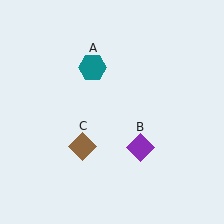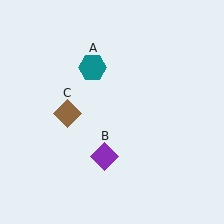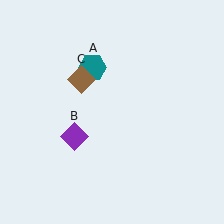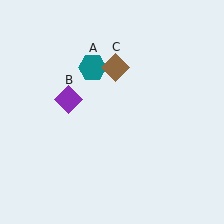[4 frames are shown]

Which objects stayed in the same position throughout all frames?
Teal hexagon (object A) remained stationary.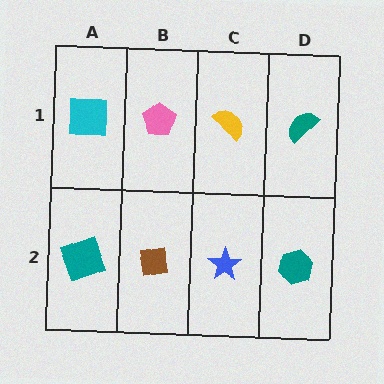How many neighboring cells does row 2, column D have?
2.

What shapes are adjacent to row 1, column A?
A teal square (row 2, column A), a pink pentagon (row 1, column B).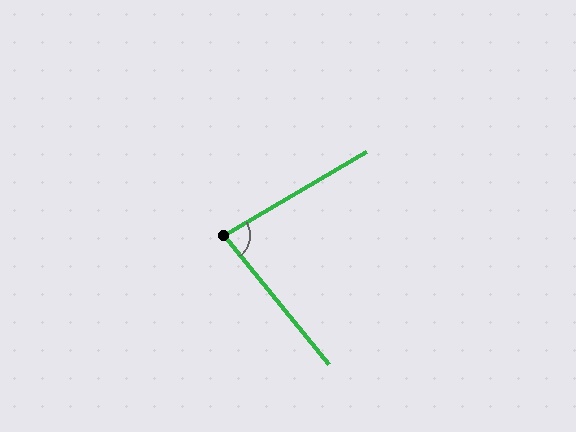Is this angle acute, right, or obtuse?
It is acute.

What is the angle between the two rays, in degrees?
Approximately 81 degrees.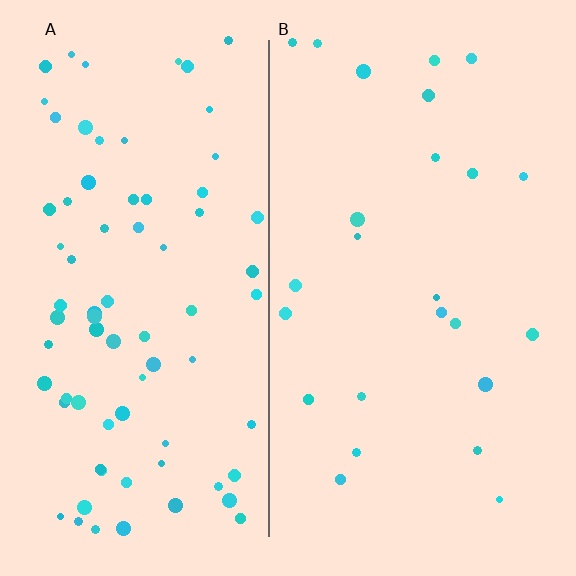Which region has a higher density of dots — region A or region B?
A (the left).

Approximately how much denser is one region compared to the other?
Approximately 3.1× — region A over region B.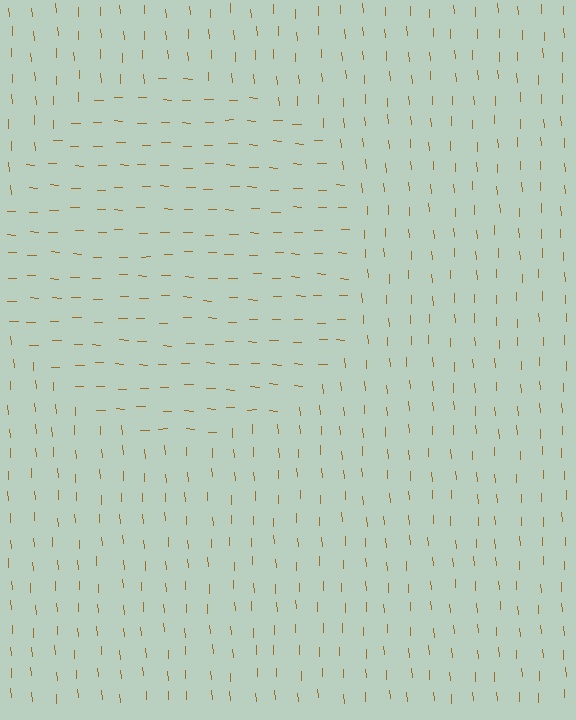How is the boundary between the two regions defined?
The boundary is defined purely by a change in line orientation (approximately 85 degrees difference). All lines are the same color and thickness.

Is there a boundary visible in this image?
Yes, there is a texture boundary formed by a change in line orientation.